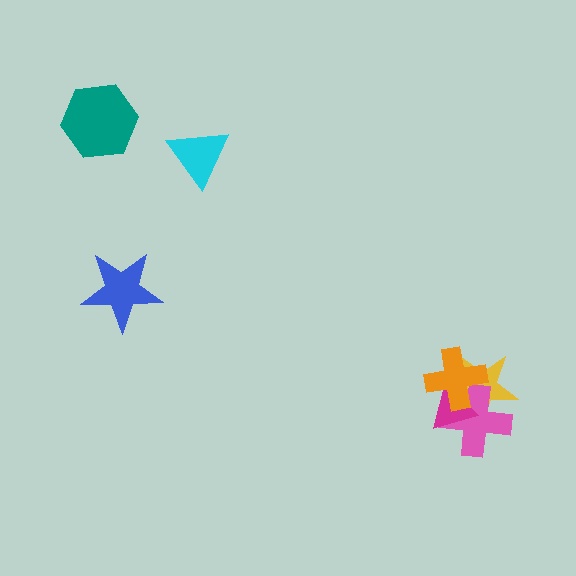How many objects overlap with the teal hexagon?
0 objects overlap with the teal hexagon.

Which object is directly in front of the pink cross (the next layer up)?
The magenta triangle is directly in front of the pink cross.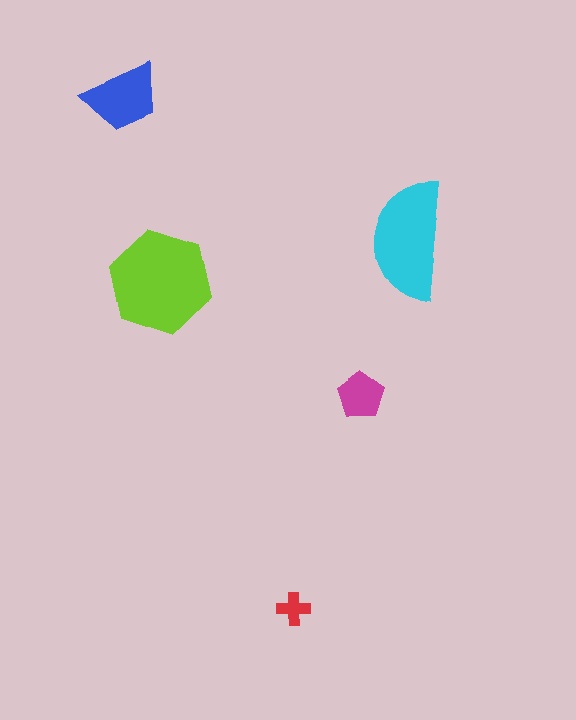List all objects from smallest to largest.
The red cross, the magenta pentagon, the blue trapezoid, the cyan semicircle, the lime hexagon.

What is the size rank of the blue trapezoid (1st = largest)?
3rd.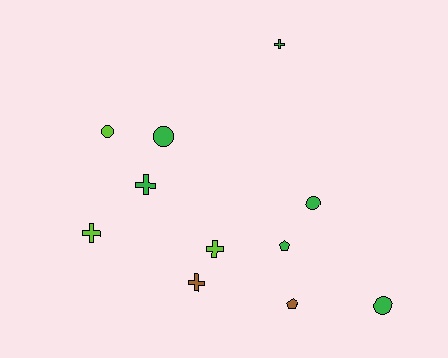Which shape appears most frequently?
Cross, with 5 objects.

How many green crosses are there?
There are 2 green crosses.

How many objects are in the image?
There are 11 objects.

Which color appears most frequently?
Green, with 6 objects.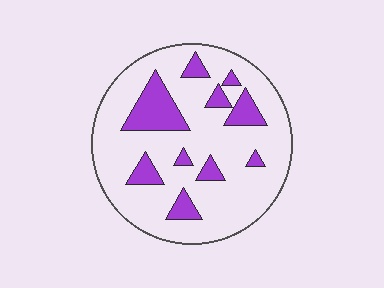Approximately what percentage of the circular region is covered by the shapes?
Approximately 20%.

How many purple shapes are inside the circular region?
10.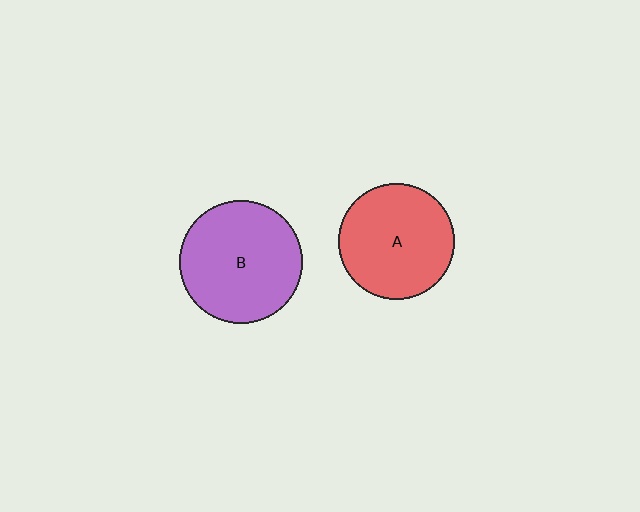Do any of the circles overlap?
No, none of the circles overlap.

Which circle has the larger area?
Circle B (purple).